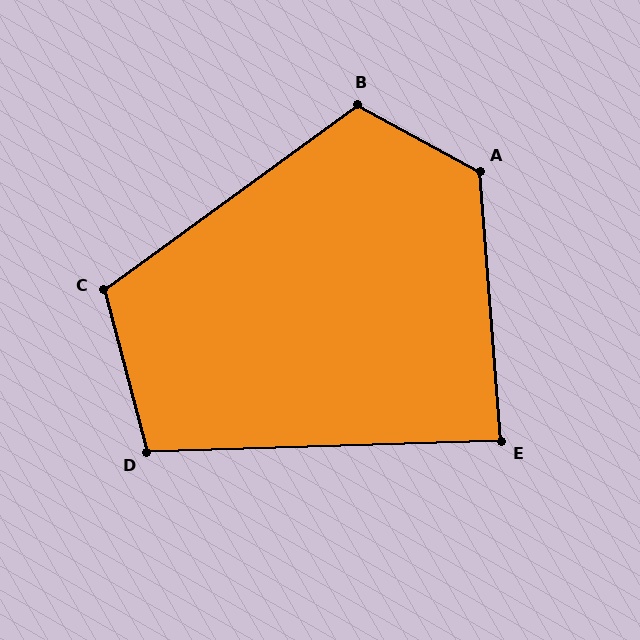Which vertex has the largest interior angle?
A, at approximately 123 degrees.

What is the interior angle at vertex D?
Approximately 103 degrees (obtuse).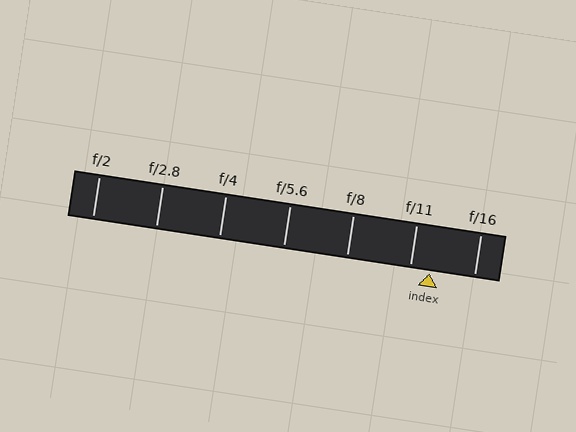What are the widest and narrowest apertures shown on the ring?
The widest aperture shown is f/2 and the narrowest is f/16.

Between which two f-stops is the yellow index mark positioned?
The index mark is between f/11 and f/16.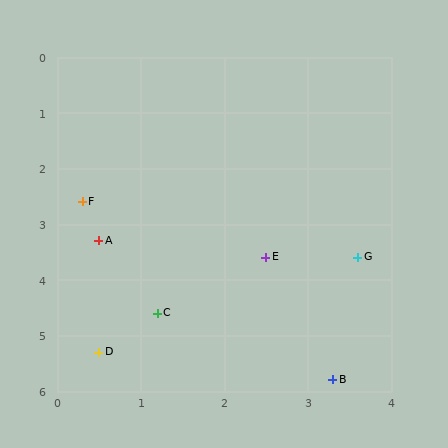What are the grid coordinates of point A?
Point A is at approximately (0.5, 3.3).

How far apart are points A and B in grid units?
Points A and B are about 3.8 grid units apart.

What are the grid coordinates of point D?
Point D is at approximately (0.5, 5.3).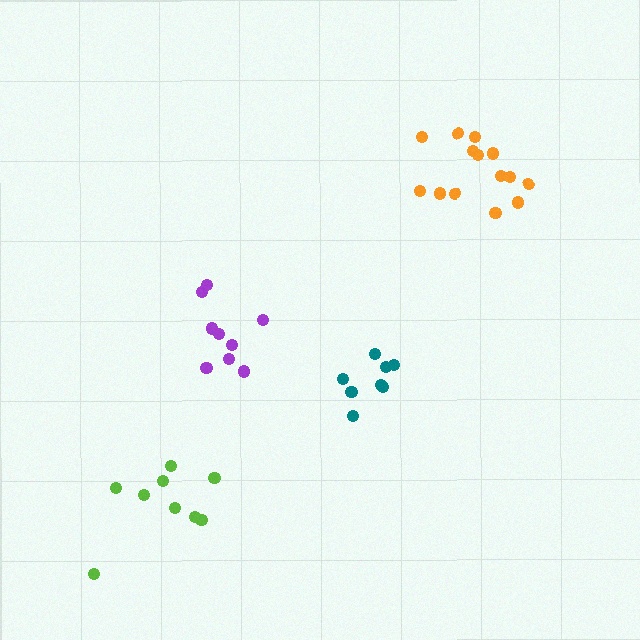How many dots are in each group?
Group 1: 14 dots, Group 2: 9 dots, Group 3: 9 dots, Group 4: 8 dots (40 total).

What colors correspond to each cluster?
The clusters are colored: orange, purple, lime, teal.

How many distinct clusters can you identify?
There are 4 distinct clusters.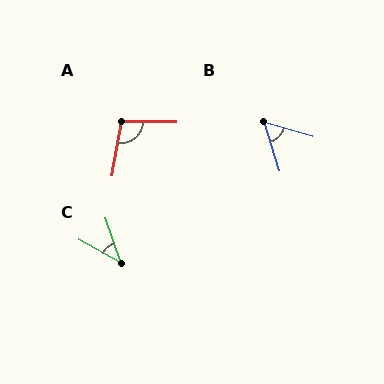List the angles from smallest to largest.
C (43°), B (56°), A (100°).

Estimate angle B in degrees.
Approximately 56 degrees.